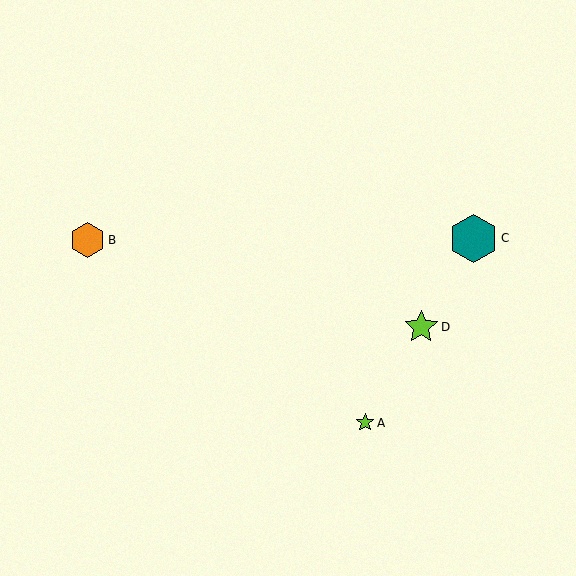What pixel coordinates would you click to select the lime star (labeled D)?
Click at (421, 327) to select the lime star D.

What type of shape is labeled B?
Shape B is an orange hexagon.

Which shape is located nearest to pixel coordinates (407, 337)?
The lime star (labeled D) at (421, 327) is nearest to that location.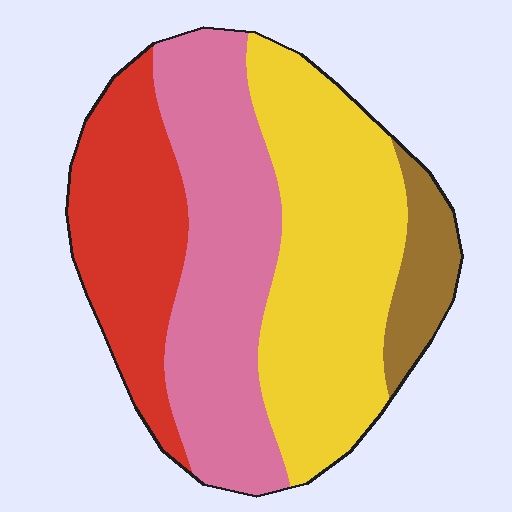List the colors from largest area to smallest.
From largest to smallest: yellow, pink, red, brown.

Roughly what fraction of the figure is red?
Red covers around 25% of the figure.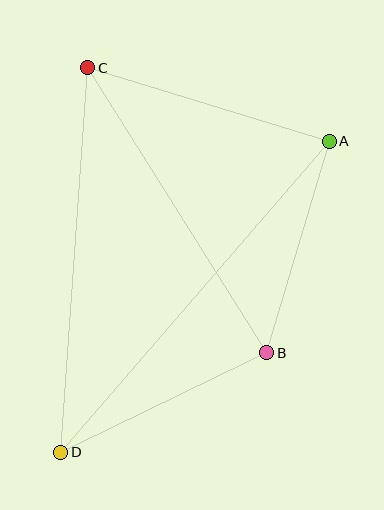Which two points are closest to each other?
Points A and B are closest to each other.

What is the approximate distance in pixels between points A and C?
The distance between A and C is approximately 253 pixels.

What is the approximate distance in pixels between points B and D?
The distance between B and D is approximately 229 pixels.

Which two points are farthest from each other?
Points A and D are farthest from each other.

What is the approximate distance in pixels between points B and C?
The distance between B and C is approximately 337 pixels.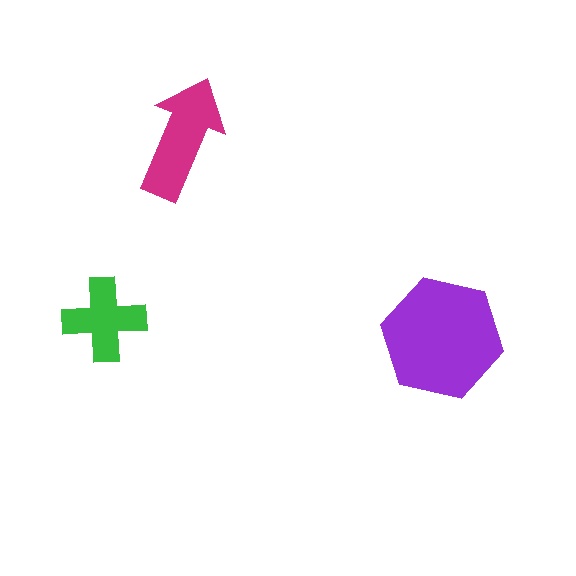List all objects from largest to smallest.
The purple hexagon, the magenta arrow, the green cross.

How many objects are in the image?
There are 3 objects in the image.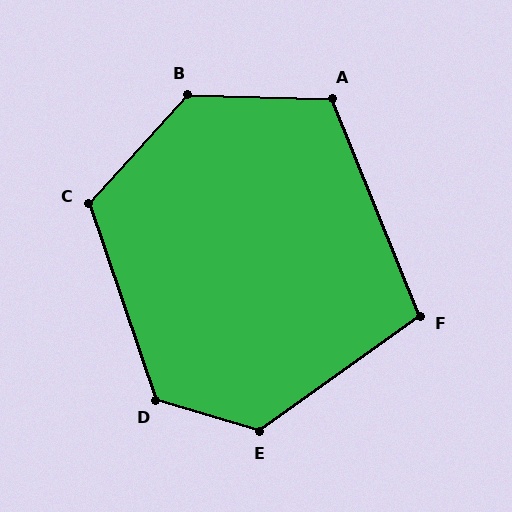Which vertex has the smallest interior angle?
F, at approximately 104 degrees.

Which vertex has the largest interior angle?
B, at approximately 131 degrees.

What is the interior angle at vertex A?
Approximately 113 degrees (obtuse).